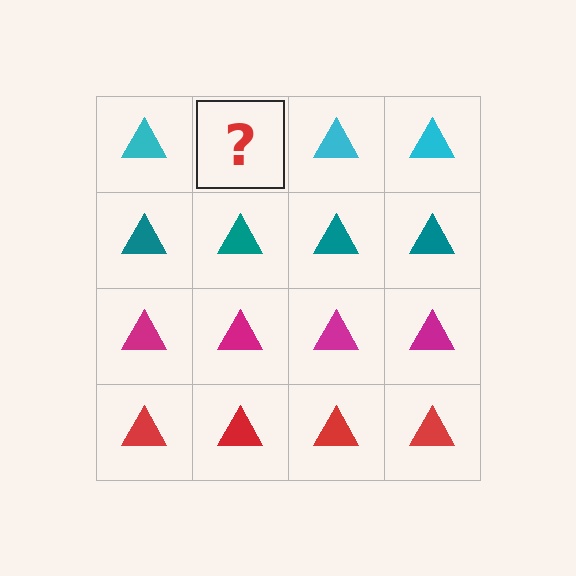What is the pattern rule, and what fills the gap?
The rule is that each row has a consistent color. The gap should be filled with a cyan triangle.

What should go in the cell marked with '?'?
The missing cell should contain a cyan triangle.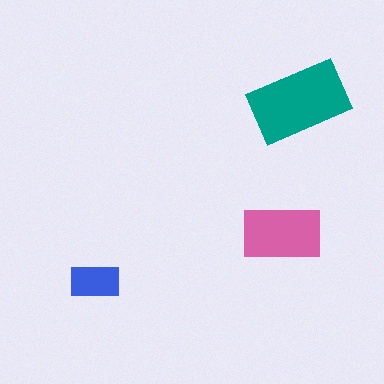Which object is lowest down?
The blue rectangle is bottommost.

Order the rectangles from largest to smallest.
the teal one, the pink one, the blue one.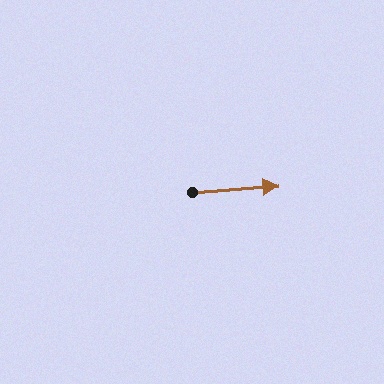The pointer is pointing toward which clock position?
Roughly 3 o'clock.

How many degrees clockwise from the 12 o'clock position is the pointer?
Approximately 86 degrees.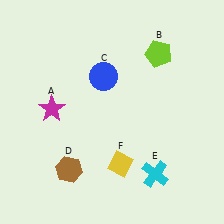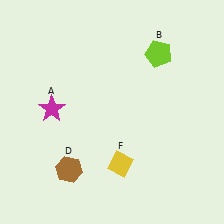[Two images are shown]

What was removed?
The blue circle (C), the cyan cross (E) were removed in Image 2.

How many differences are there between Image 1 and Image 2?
There are 2 differences between the two images.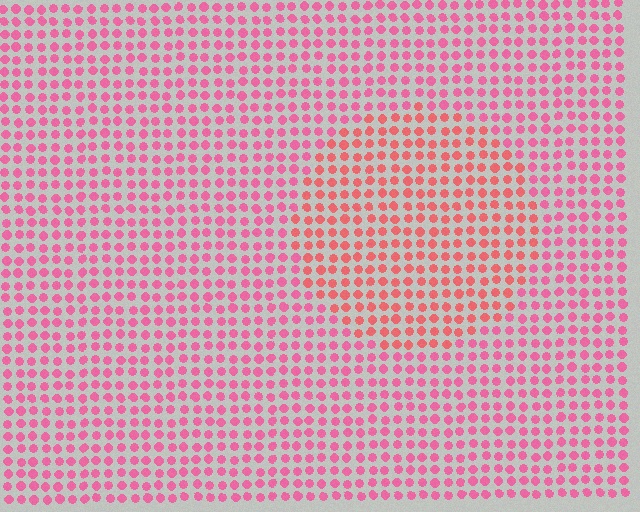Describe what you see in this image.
The image is filled with small pink elements in a uniform arrangement. A circle-shaped region is visible where the elements are tinted to a slightly different hue, forming a subtle color boundary.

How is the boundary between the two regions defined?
The boundary is defined purely by a slight shift in hue (about 24 degrees). Spacing, size, and orientation are identical on both sides.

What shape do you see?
I see a circle.